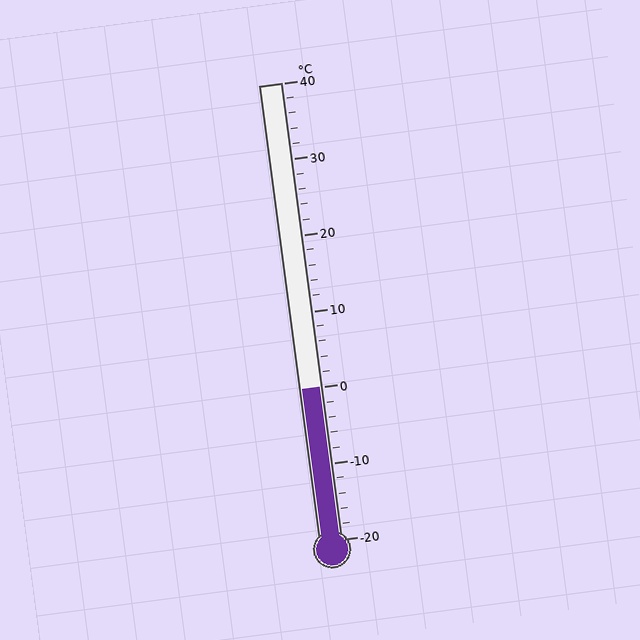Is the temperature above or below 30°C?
The temperature is below 30°C.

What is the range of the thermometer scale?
The thermometer scale ranges from -20°C to 40°C.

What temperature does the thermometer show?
The thermometer shows approximately 0°C.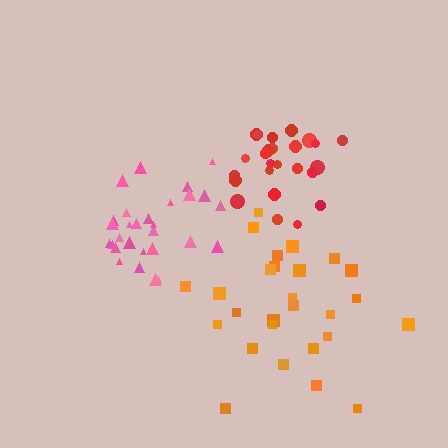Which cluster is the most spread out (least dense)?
Orange.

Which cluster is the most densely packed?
Pink.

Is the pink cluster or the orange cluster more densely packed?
Pink.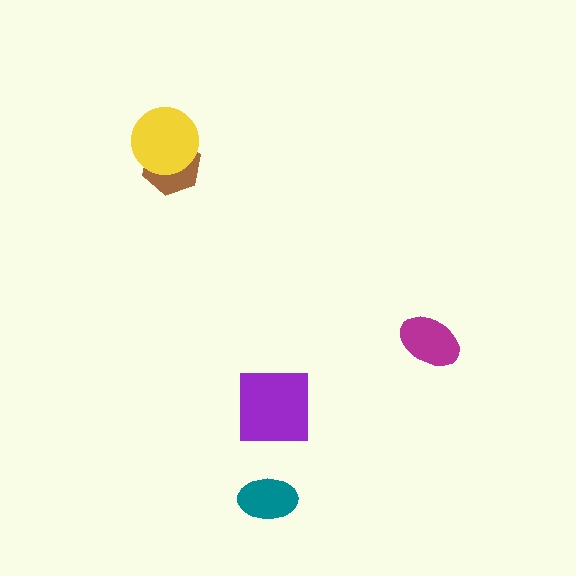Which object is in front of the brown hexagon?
The yellow circle is in front of the brown hexagon.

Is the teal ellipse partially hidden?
No, no other shape covers it.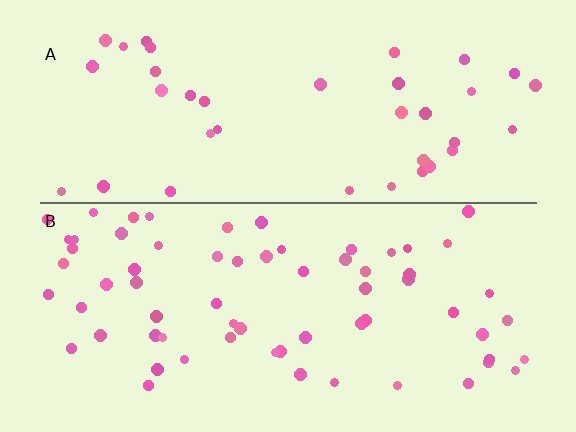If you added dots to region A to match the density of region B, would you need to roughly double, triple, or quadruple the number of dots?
Approximately double.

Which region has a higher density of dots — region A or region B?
B (the bottom).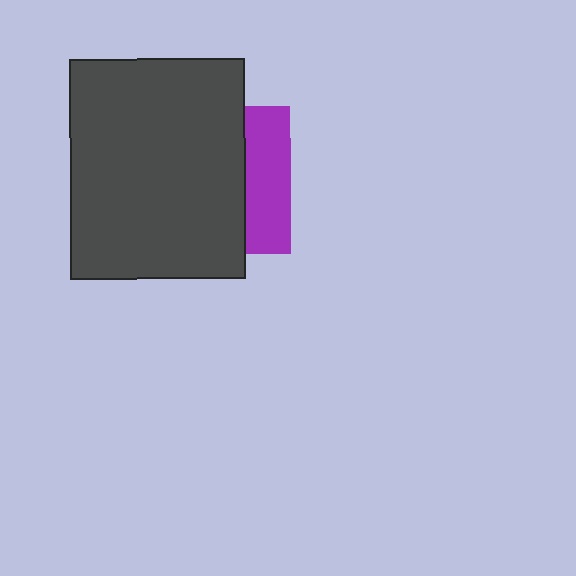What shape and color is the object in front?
The object in front is a dark gray rectangle.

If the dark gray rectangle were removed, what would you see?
You would see the complete purple square.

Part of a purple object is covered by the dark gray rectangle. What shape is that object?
It is a square.